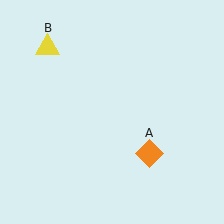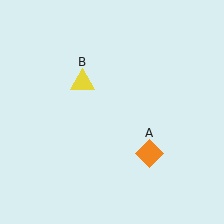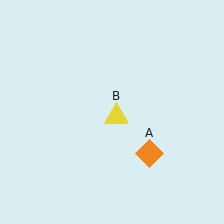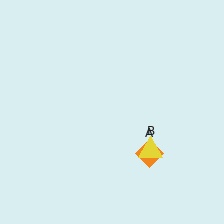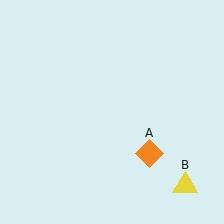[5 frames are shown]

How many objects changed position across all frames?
1 object changed position: yellow triangle (object B).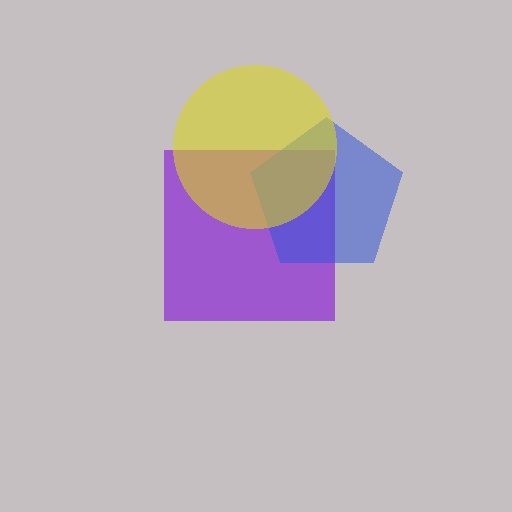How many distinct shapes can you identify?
There are 3 distinct shapes: a purple square, a blue pentagon, a yellow circle.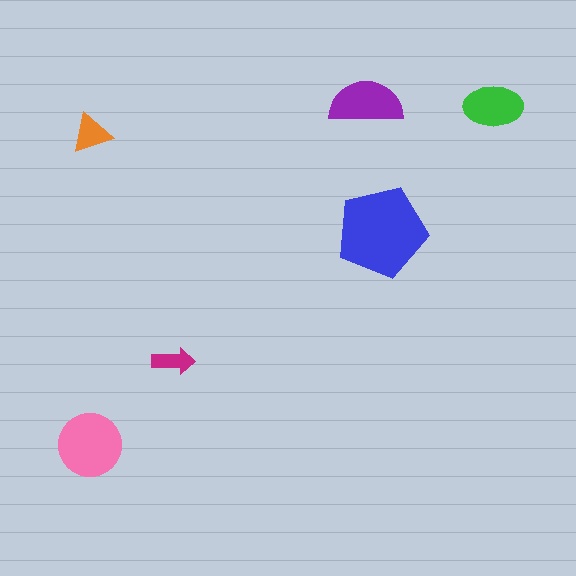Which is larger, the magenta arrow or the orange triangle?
The orange triangle.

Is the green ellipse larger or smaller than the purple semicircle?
Smaller.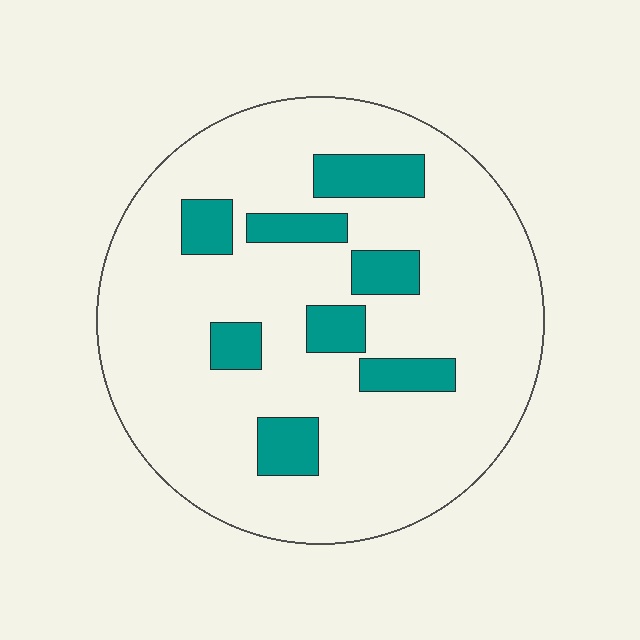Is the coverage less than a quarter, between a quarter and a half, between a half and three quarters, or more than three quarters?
Less than a quarter.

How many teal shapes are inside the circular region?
8.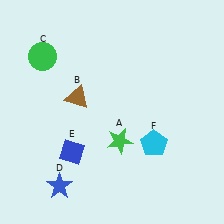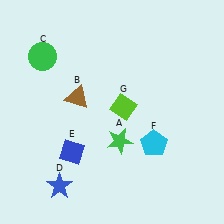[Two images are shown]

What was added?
A lime diamond (G) was added in Image 2.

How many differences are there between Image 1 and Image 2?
There is 1 difference between the two images.